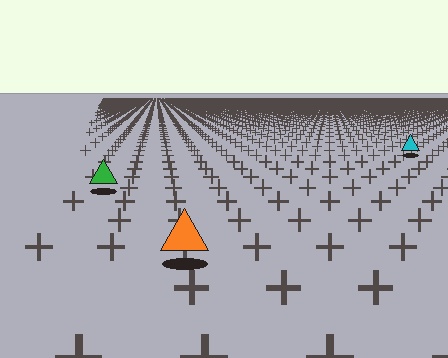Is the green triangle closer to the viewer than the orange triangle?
No. The orange triangle is closer — you can tell from the texture gradient: the ground texture is coarser near it.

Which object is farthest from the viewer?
The cyan triangle is farthest from the viewer. It appears smaller and the ground texture around it is denser.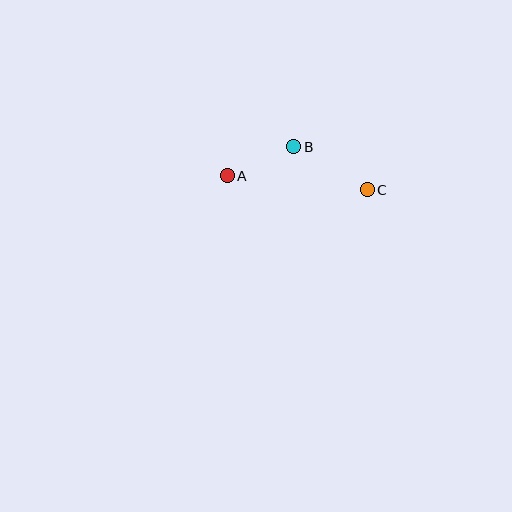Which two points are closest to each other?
Points A and B are closest to each other.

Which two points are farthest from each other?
Points A and C are farthest from each other.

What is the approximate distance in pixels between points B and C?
The distance between B and C is approximately 85 pixels.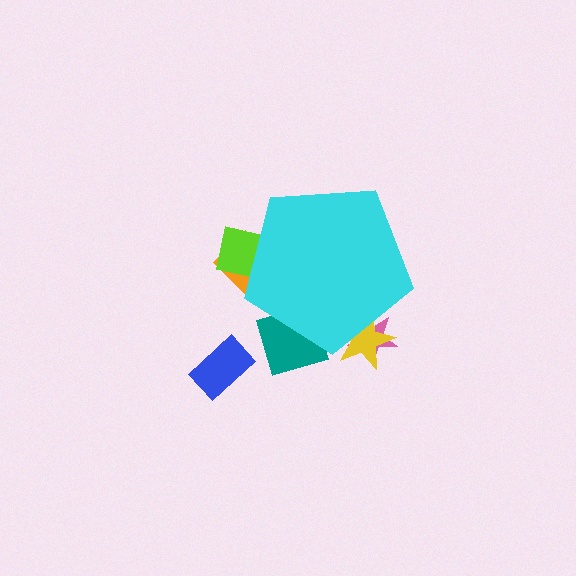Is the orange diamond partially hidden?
Yes, the orange diamond is partially hidden behind the cyan pentagon.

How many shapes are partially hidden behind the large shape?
5 shapes are partially hidden.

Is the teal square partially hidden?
Yes, the teal square is partially hidden behind the cyan pentagon.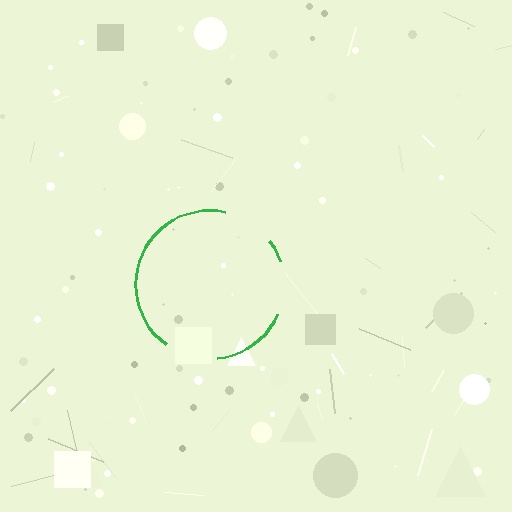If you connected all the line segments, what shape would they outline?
They would outline a circle.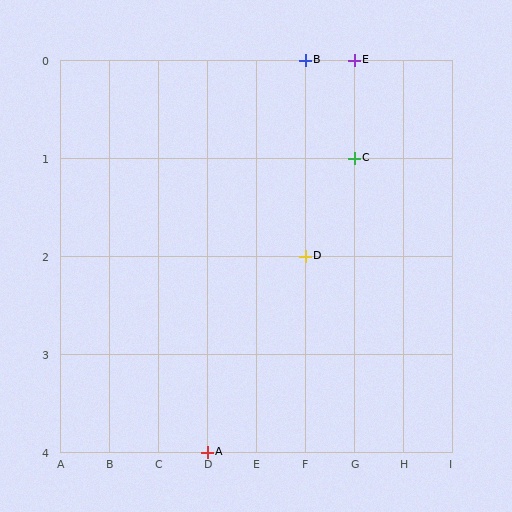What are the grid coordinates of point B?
Point B is at grid coordinates (F, 0).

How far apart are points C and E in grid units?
Points C and E are 1 row apart.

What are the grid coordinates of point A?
Point A is at grid coordinates (D, 4).